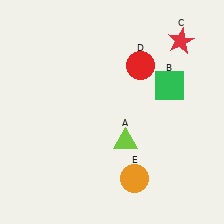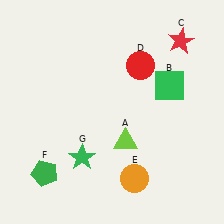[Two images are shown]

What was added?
A green pentagon (F), a green star (G) were added in Image 2.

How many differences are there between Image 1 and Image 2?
There are 2 differences between the two images.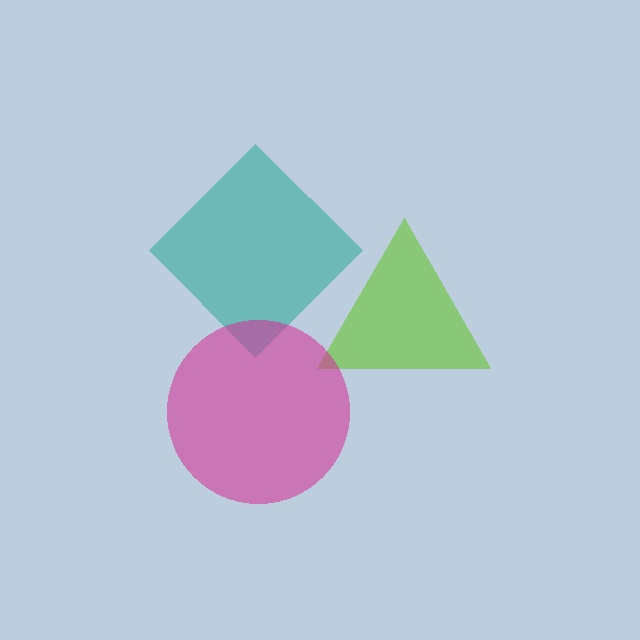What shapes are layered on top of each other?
The layered shapes are: a teal diamond, a lime triangle, a magenta circle.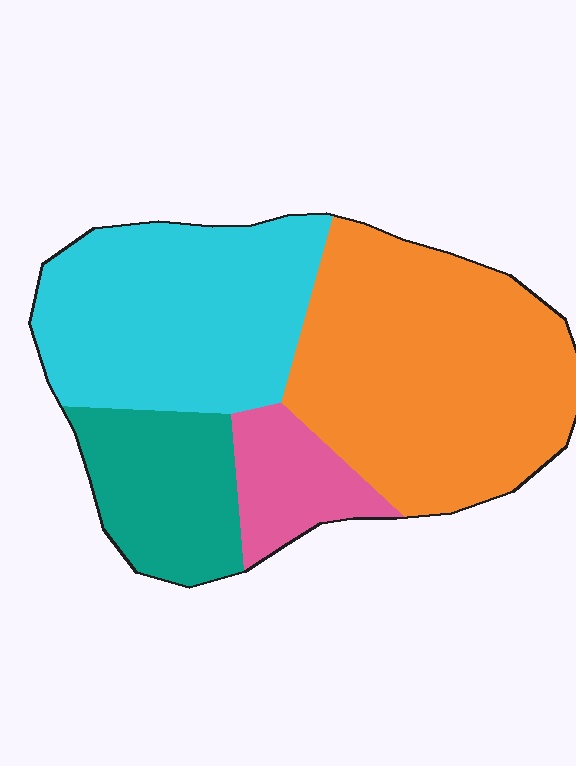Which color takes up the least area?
Pink, at roughly 10%.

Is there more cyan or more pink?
Cyan.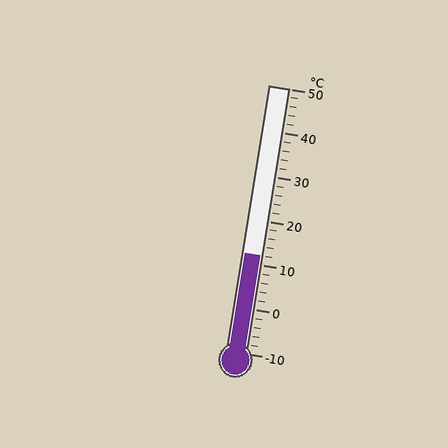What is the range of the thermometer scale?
The thermometer scale ranges from -10°C to 50°C.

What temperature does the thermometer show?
The thermometer shows approximately 12°C.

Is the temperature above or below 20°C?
The temperature is below 20°C.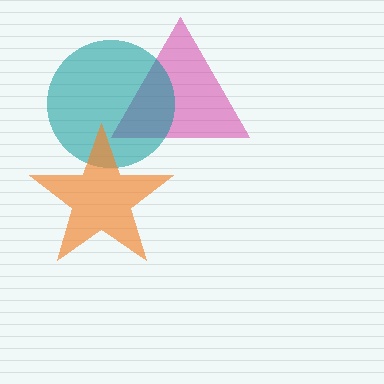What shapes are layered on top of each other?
The layered shapes are: a magenta triangle, a teal circle, an orange star.